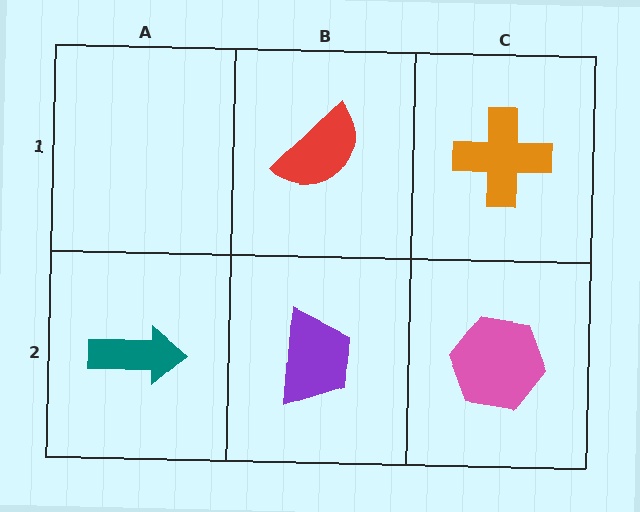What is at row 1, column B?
A red semicircle.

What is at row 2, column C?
A pink hexagon.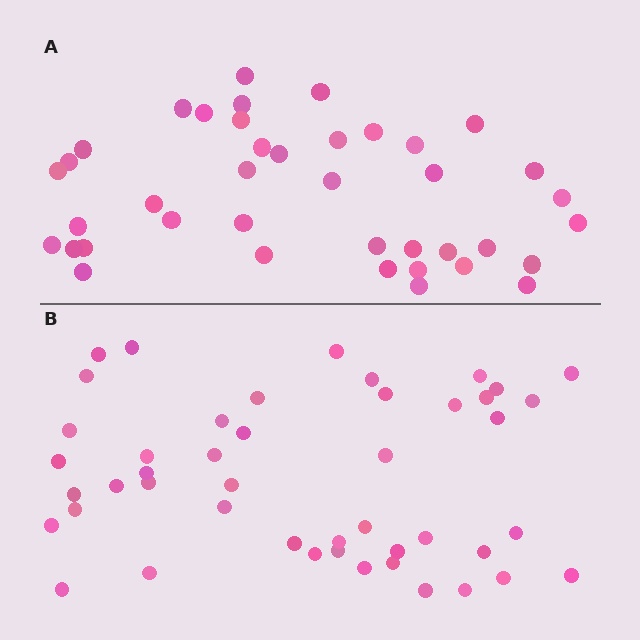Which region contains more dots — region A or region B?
Region B (the bottom region) has more dots.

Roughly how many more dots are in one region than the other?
Region B has about 6 more dots than region A.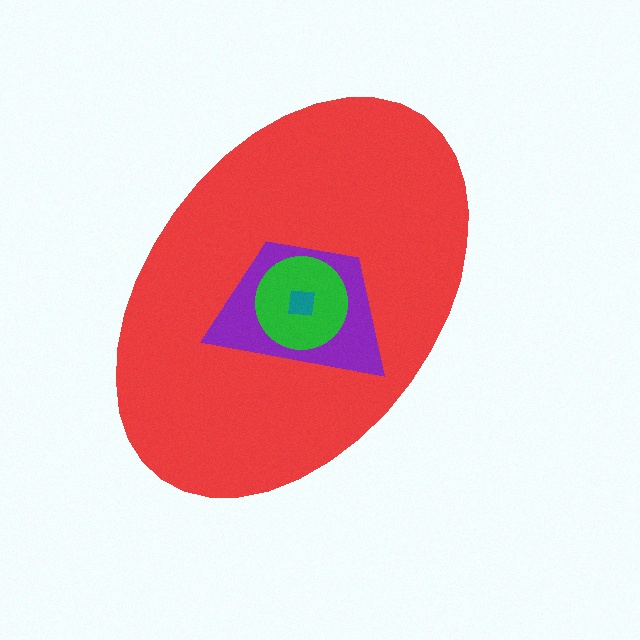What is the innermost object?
The teal square.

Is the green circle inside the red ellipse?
Yes.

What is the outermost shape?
The red ellipse.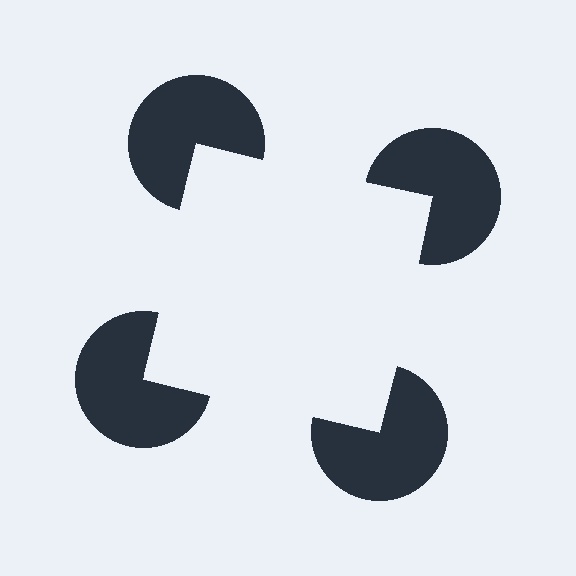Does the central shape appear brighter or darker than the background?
It typically appears slightly brighter than the background, even though no actual brightness change is drawn.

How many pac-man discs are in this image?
There are 4 — one at each vertex of the illusory square.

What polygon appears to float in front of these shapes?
An illusory square — its edges are inferred from the aligned wedge cuts in the pac-man discs, not physically drawn.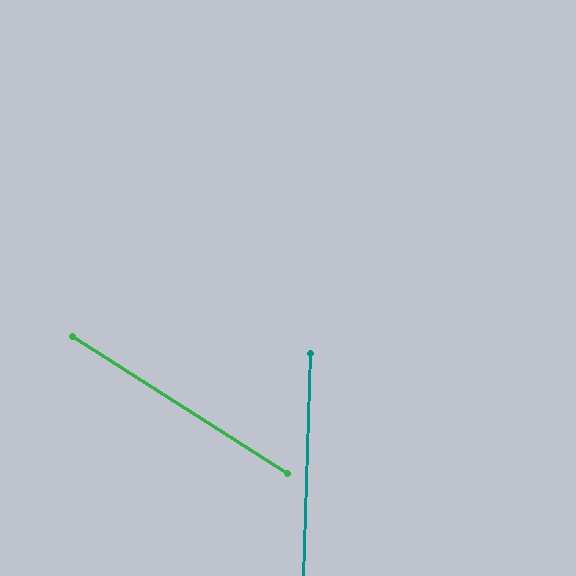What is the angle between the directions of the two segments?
Approximately 59 degrees.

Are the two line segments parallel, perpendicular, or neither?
Neither parallel nor perpendicular — they differ by about 59°.